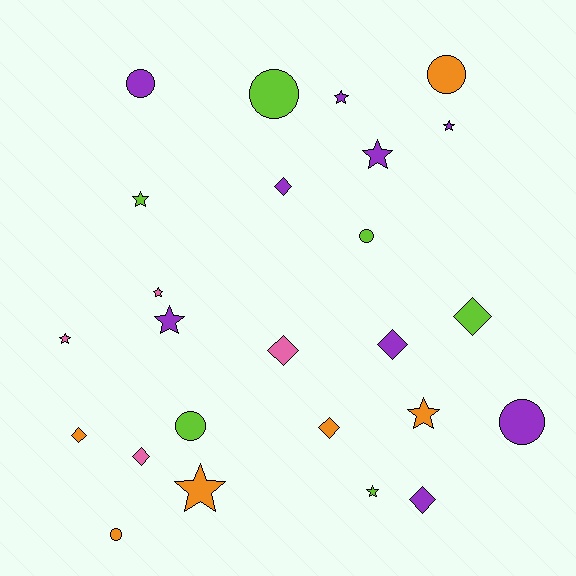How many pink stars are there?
There are 2 pink stars.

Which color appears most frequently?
Purple, with 9 objects.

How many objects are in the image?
There are 25 objects.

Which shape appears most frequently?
Star, with 10 objects.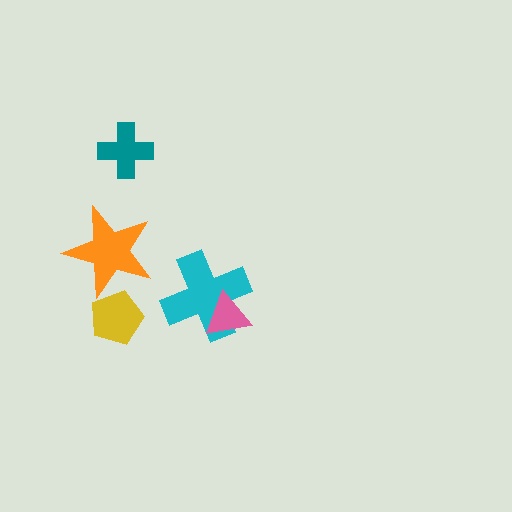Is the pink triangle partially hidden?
No, no other shape covers it.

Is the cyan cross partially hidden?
Yes, it is partially covered by another shape.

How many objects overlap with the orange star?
1 object overlaps with the orange star.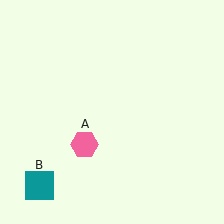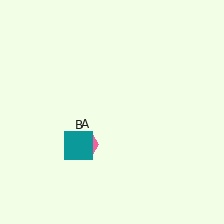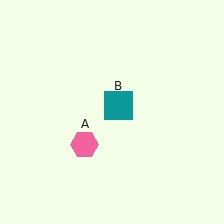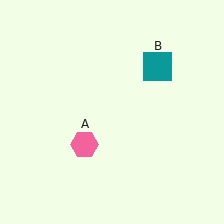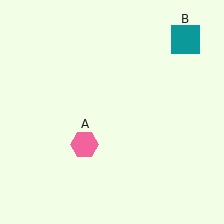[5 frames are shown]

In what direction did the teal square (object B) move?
The teal square (object B) moved up and to the right.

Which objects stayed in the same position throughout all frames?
Pink hexagon (object A) remained stationary.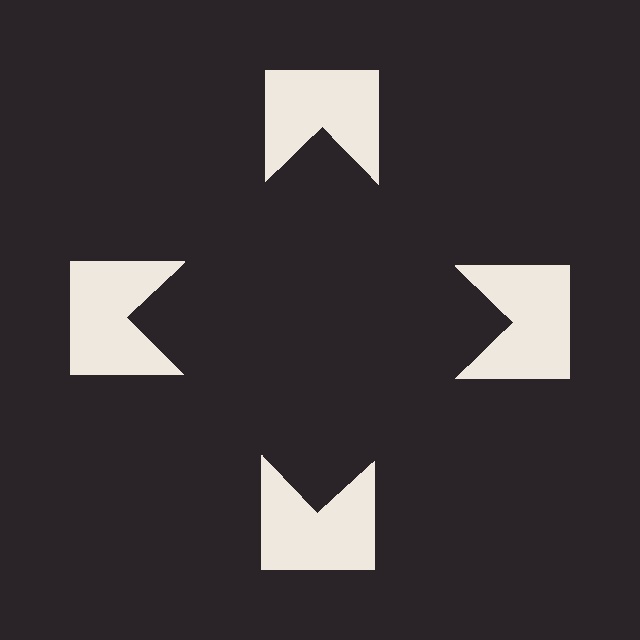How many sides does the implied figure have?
4 sides.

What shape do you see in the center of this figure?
An illusory square — its edges are inferred from the aligned wedge cuts in the notched squares, not physically drawn.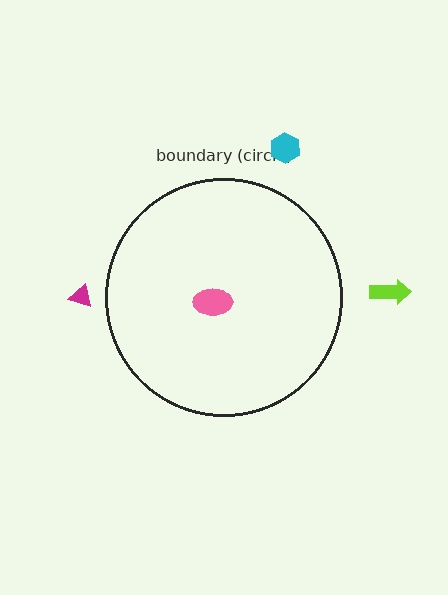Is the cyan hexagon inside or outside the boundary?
Outside.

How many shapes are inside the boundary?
1 inside, 3 outside.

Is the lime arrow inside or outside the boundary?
Outside.